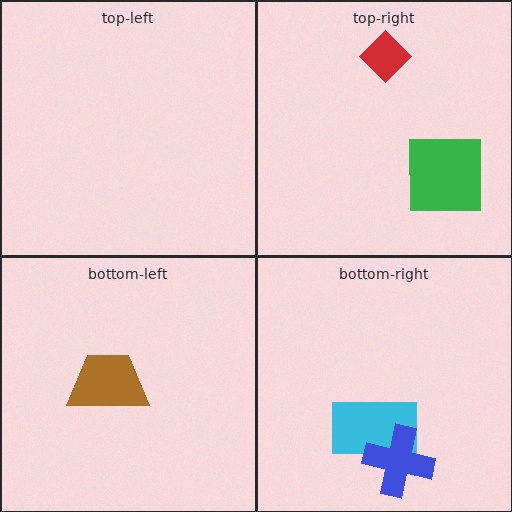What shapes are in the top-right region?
The green square, the red diamond.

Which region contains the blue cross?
The bottom-right region.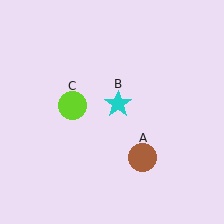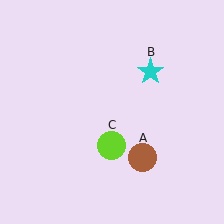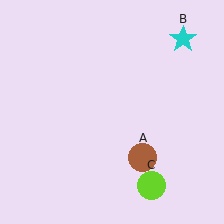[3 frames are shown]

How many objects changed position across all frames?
2 objects changed position: cyan star (object B), lime circle (object C).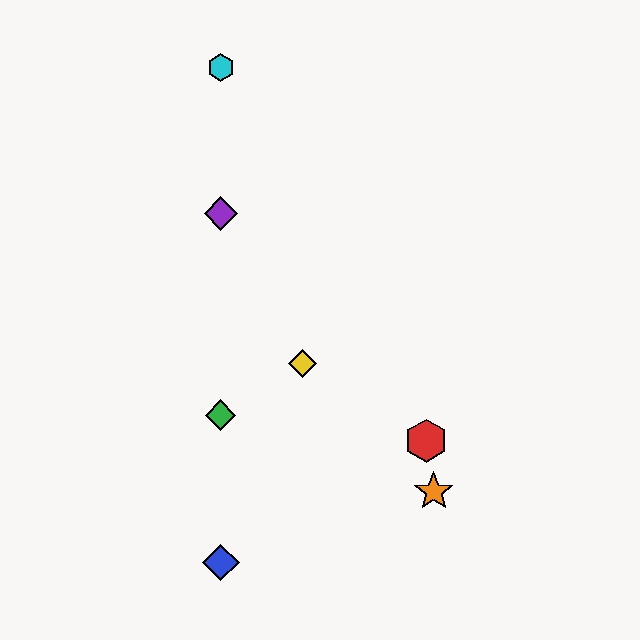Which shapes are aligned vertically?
The blue diamond, the green diamond, the purple diamond, the cyan hexagon are aligned vertically.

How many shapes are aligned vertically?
4 shapes (the blue diamond, the green diamond, the purple diamond, the cyan hexagon) are aligned vertically.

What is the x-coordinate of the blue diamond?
The blue diamond is at x≈221.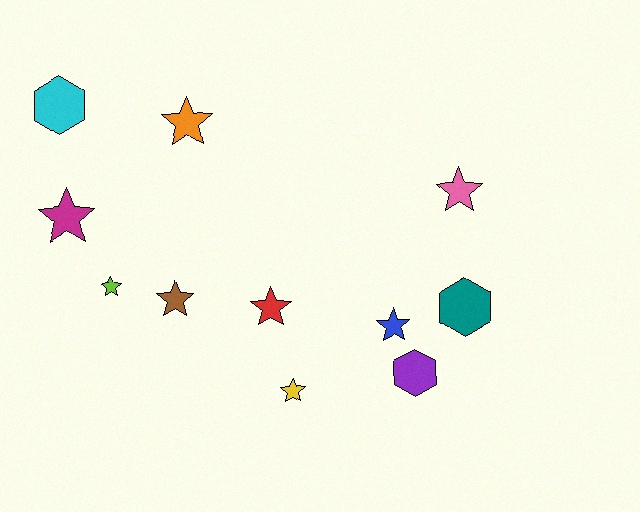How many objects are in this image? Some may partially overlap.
There are 11 objects.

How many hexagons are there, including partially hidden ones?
There are 3 hexagons.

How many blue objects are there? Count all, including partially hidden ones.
There is 1 blue object.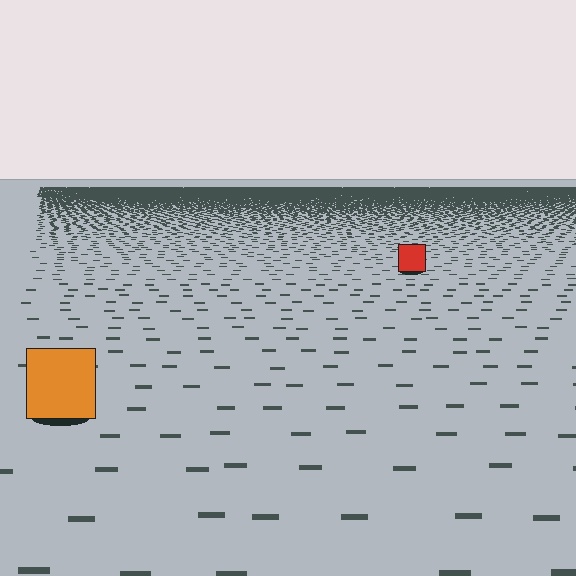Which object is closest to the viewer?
The orange square is closest. The texture marks near it are larger and more spread out.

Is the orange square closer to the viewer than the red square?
Yes. The orange square is closer — you can tell from the texture gradient: the ground texture is coarser near it.